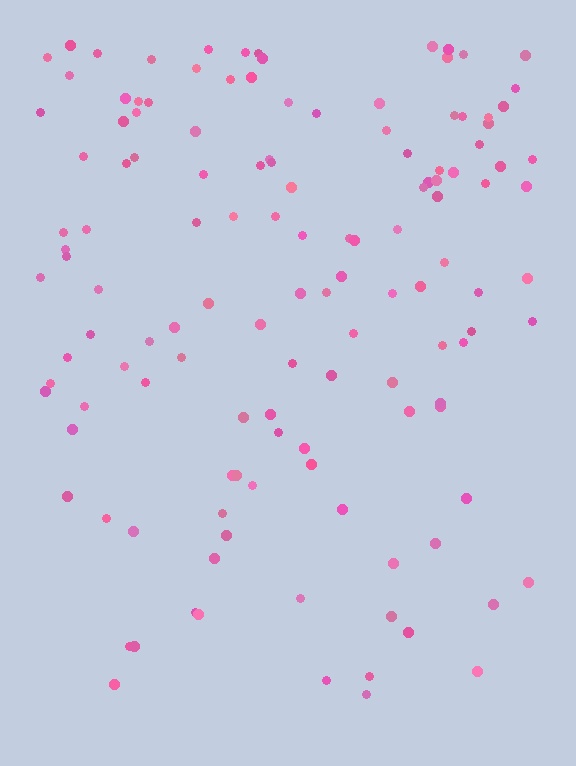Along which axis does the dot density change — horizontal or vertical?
Vertical.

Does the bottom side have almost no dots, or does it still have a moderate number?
Still a moderate number, just noticeably fewer than the top.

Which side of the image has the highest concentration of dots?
The top.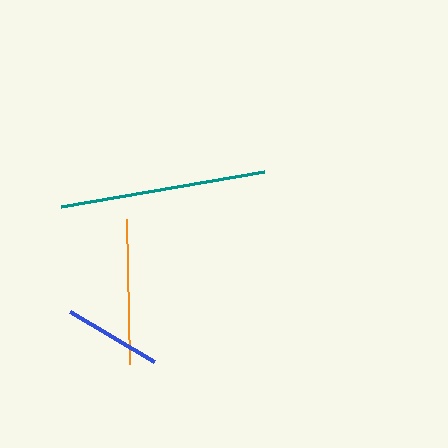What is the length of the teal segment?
The teal segment is approximately 206 pixels long.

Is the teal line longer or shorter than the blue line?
The teal line is longer than the blue line.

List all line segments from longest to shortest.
From longest to shortest: teal, orange, blue.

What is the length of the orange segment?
The orange segment is approximately 145 pixels long.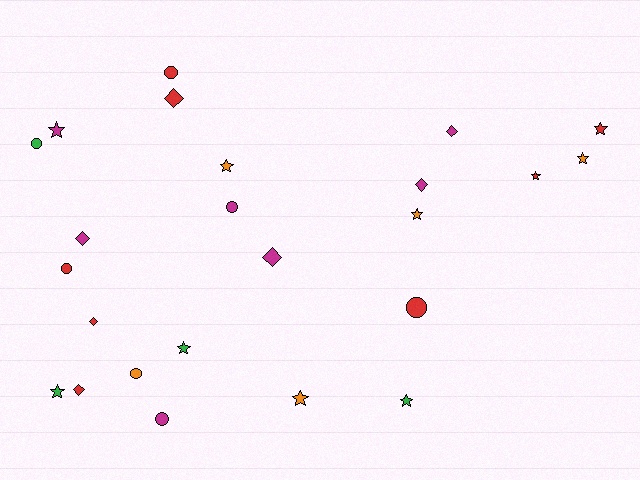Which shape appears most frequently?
Star, with 10 objects.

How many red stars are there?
There are 2 red stars.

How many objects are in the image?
There are 24 objects.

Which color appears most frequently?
Red, with 8 objects.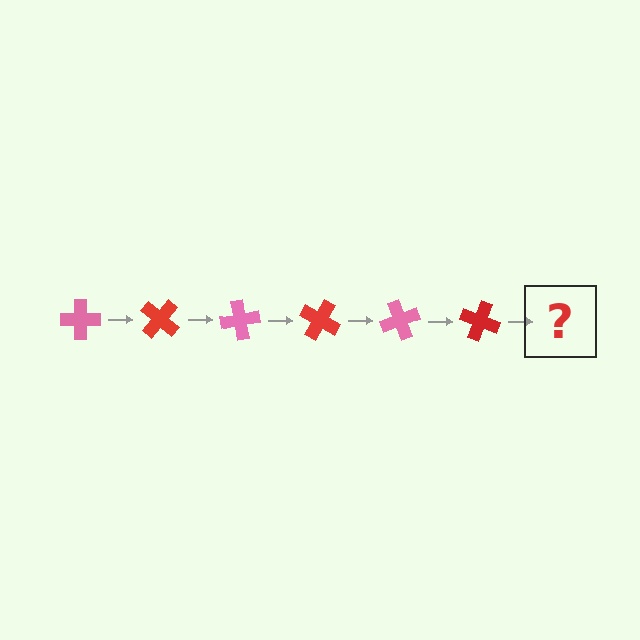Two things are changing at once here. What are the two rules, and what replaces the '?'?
The two rules are that it rotates 40 degrees each step and the color cycles through pink and red. The '?' should be a pink cross, rotated 240 degrees from the start.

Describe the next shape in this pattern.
It should be a pink cross, rotated 240 degrees from the start.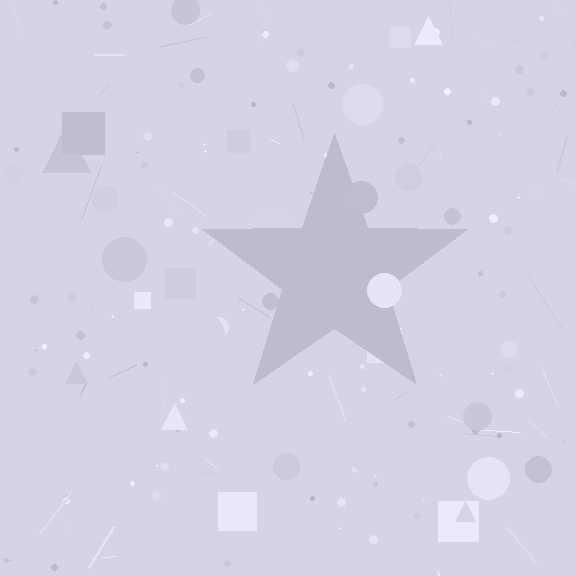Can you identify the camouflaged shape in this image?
The camouflaged shape is a star.